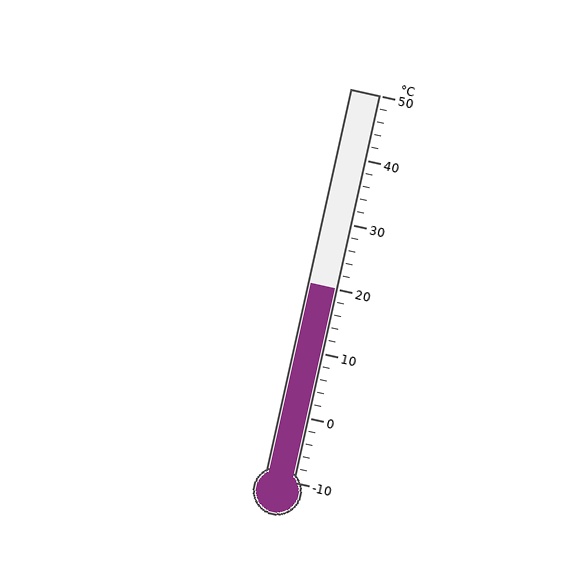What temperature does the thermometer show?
The thermometer shows approximately 20°C.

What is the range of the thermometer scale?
The thermometer scale ranges from -10°C to 50°C.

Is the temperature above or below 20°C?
The temperature is at 20°C.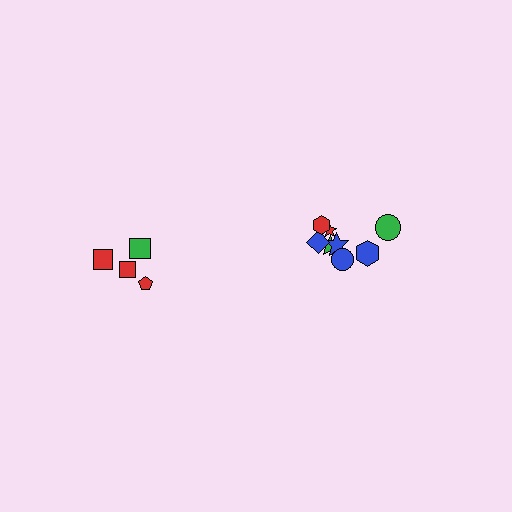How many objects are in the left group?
There are 4 objects.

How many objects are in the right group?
There are 8 objects.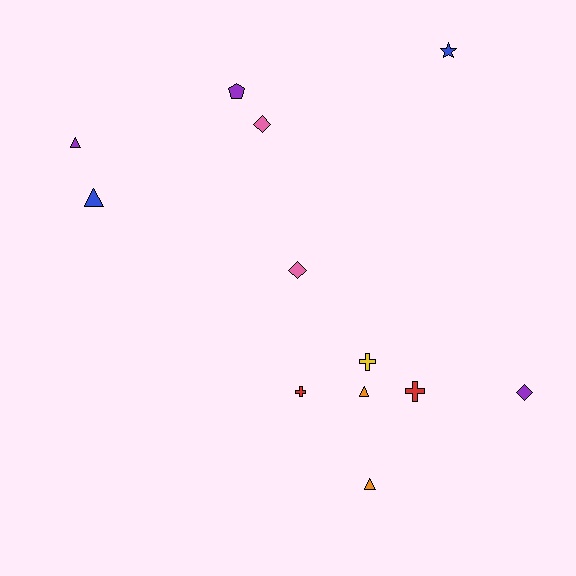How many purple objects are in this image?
There are 3 purple objects.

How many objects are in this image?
There are 12 objects.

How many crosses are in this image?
There are 3 crosses.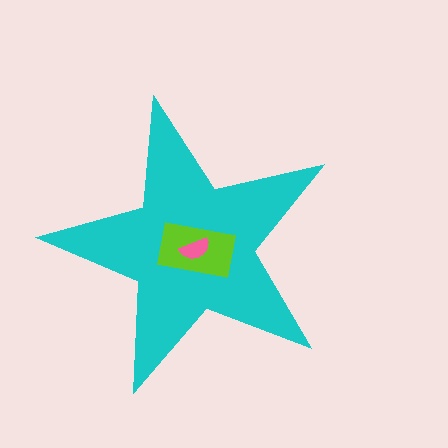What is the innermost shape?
The pink semicircle.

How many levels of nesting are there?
3.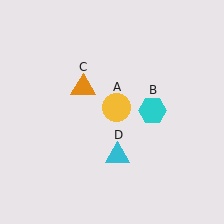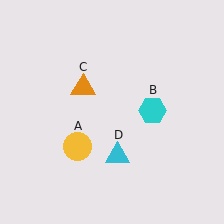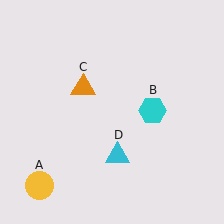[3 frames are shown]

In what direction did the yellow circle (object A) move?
The yellow circle (object A) moved down and to the left.